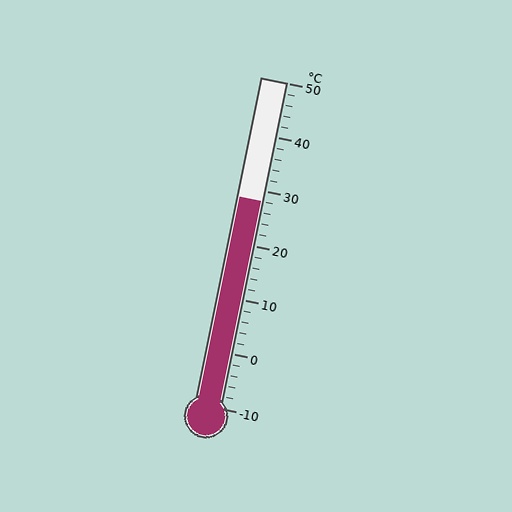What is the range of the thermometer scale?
The thermometer scale ranges from -10°C to 50°C.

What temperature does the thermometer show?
The thermometer shows approximately 28°C.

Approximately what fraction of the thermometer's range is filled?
The thermometer is filled to approximately 65% of its range.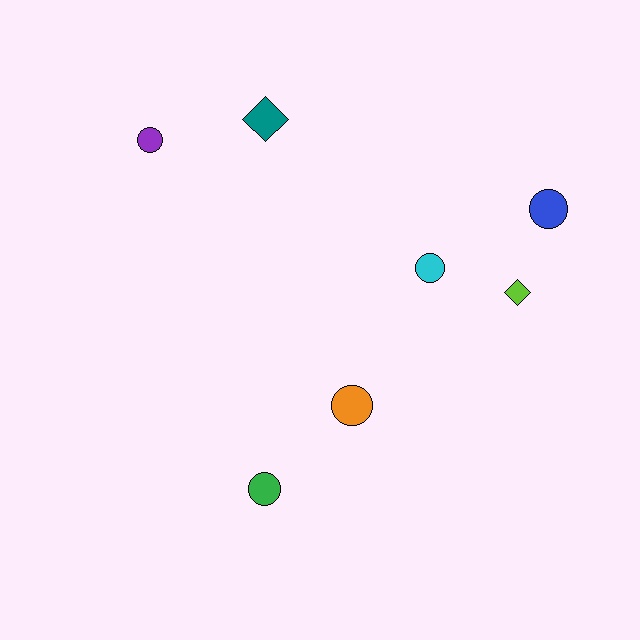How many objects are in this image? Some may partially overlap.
There are 7 objects.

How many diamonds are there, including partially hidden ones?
There are 2 diamonds.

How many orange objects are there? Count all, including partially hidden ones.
There is 1 orange object.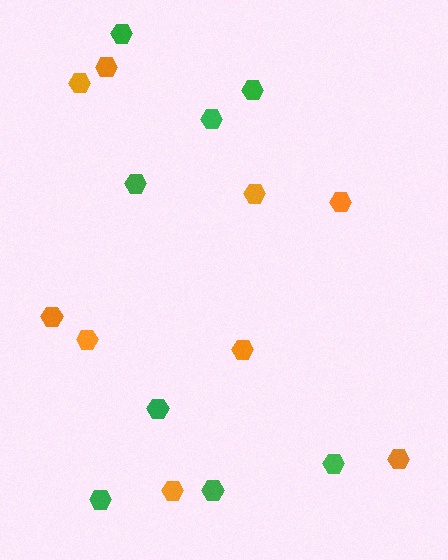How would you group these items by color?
There are 2 groups: one group of green hexagons (8) and one group of orange hexagons (9).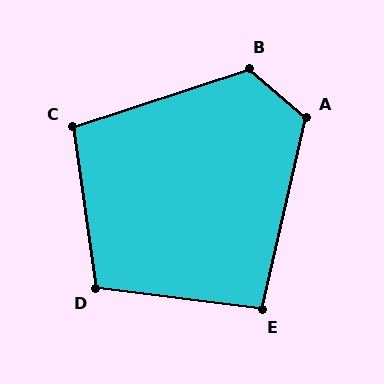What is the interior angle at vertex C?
Approximately 100 degrees (obtuse).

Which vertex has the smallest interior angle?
E, at approximately 96 degrees.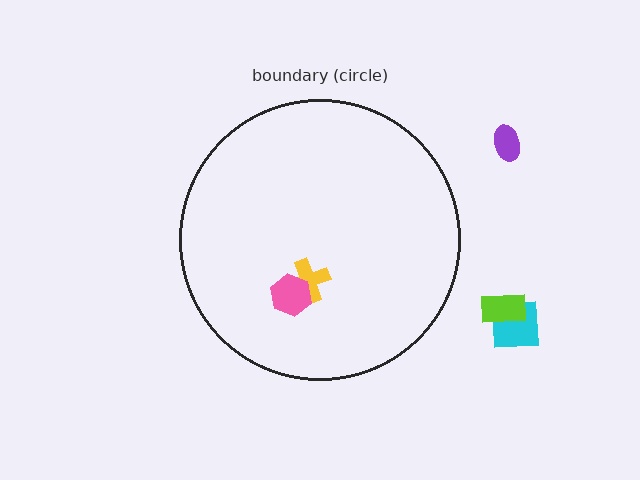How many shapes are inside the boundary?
2 inside, 3 outside.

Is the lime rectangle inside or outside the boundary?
Outside.